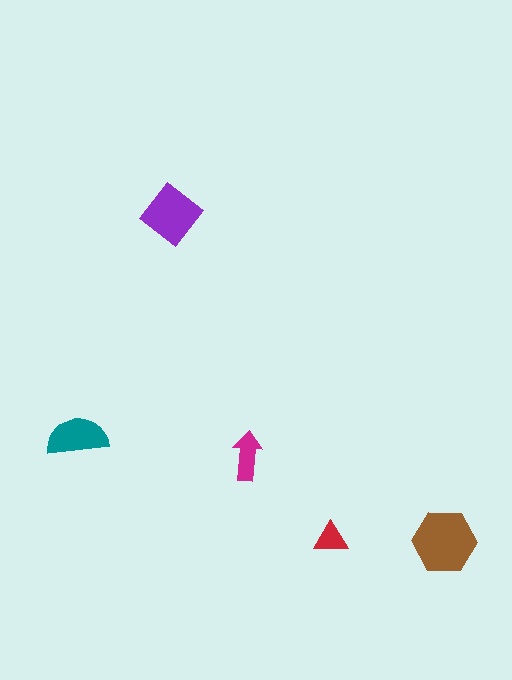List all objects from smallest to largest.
The red triangle, the magenta arrow, the teal semicircle, the purple diamond, the brown hexagon.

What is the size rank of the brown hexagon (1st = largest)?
1st.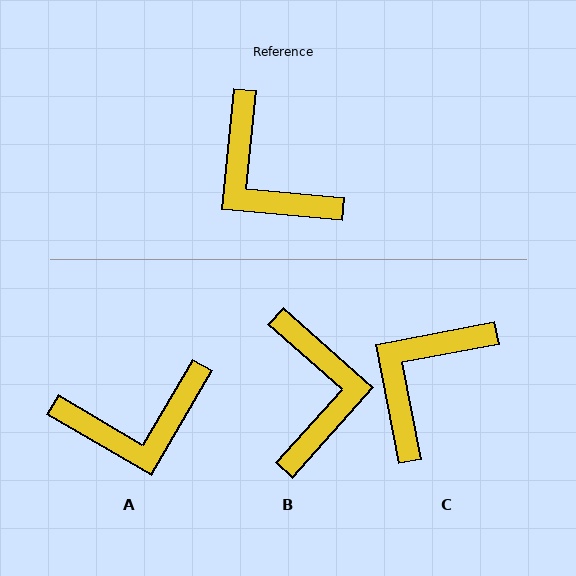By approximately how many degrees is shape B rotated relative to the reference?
Approximately 144 degrees counter-clockwise.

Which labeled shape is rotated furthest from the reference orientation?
B, about 144 degrees away.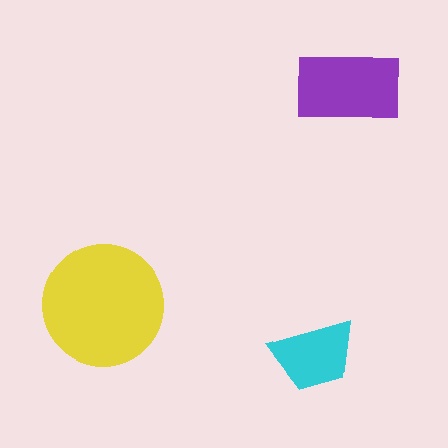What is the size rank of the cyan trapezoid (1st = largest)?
3rd.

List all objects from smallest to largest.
The cyan trapezoid, the purple rectangle, the yellow circle.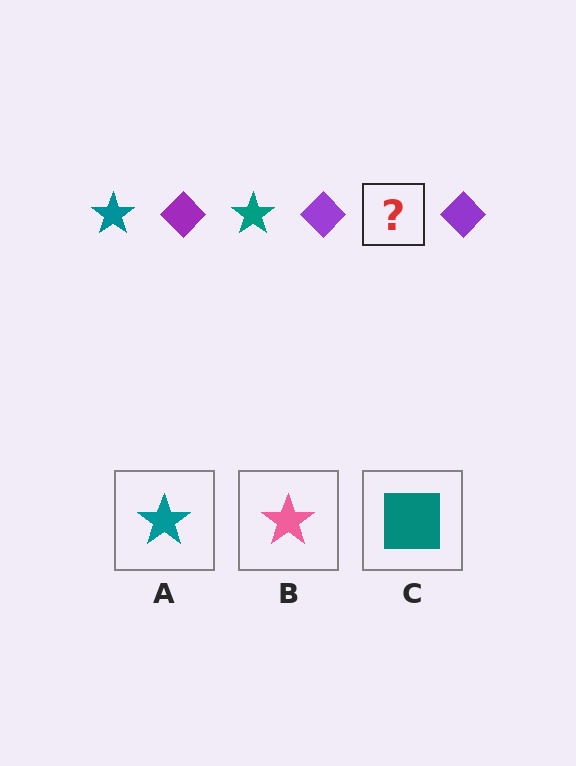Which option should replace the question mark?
Option A.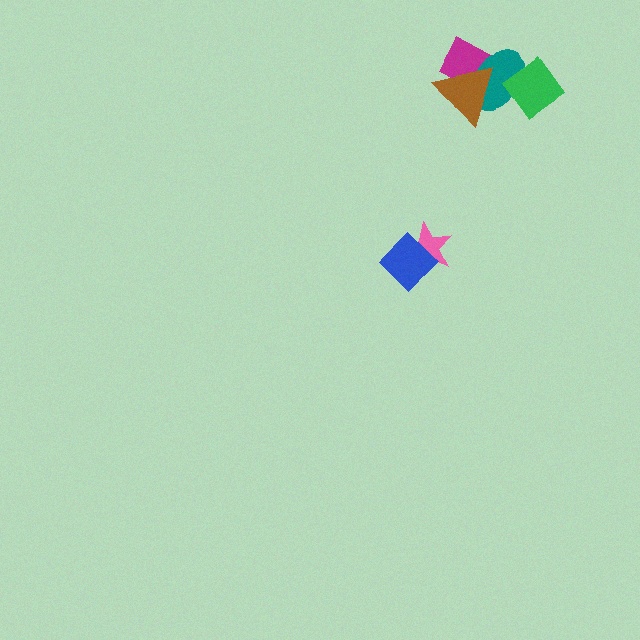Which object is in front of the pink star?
The blue diamond is in front of the pink star.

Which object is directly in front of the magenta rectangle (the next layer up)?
The teal ellipse is directly in front of the magenta rectangle.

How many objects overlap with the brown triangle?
2 objects overlap with the brown triangle.